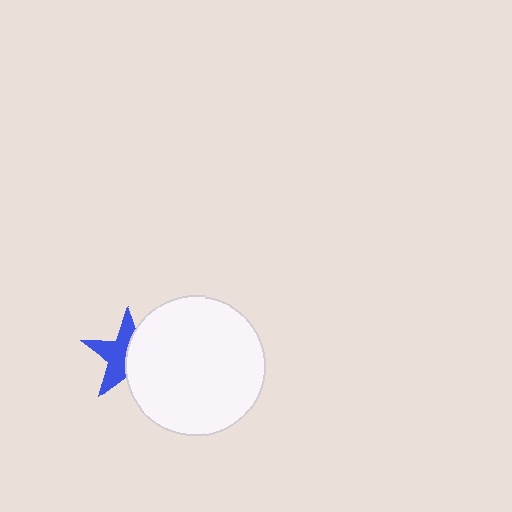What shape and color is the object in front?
The object in front is a white circle.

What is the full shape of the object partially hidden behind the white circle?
The partially hidden object is a blue star.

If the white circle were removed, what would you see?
You would see the complete blue star.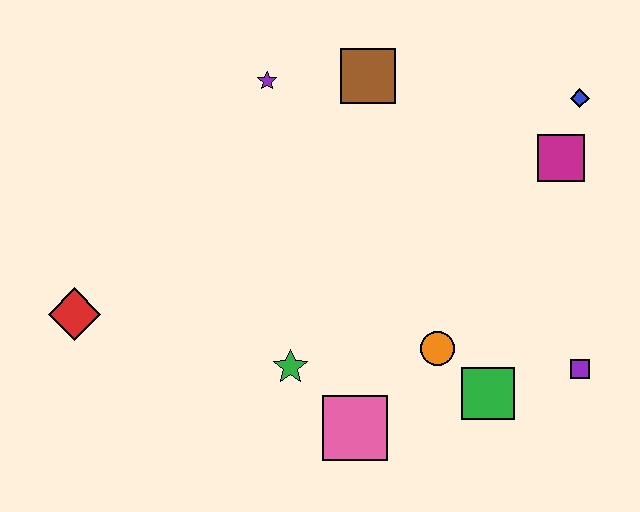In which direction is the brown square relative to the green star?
The brown square is above the green star.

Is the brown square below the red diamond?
No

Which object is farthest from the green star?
The blue diamond is farthest from the green star.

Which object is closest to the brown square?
The purple star is closest to the brown square.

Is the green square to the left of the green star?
No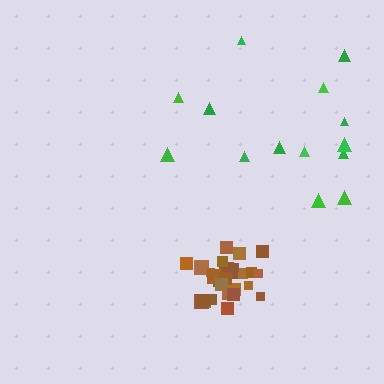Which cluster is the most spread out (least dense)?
Green.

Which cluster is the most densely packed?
Brown.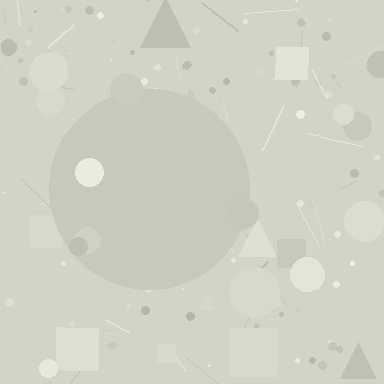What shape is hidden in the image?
A circle is hidden in the image.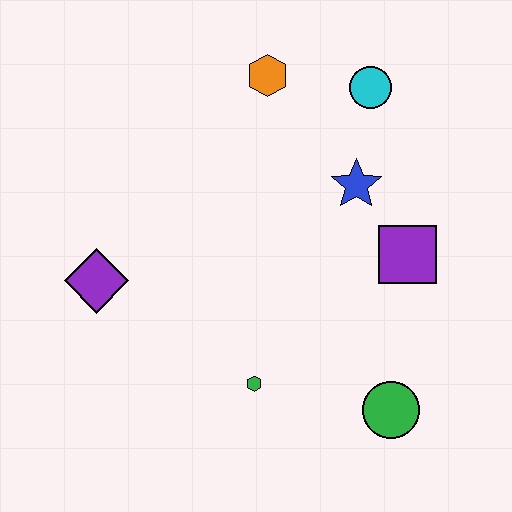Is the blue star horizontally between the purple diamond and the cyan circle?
Yes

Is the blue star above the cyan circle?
No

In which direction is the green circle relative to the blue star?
The green circle is below the blue star.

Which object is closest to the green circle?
The green hexagon is closest to the green circle.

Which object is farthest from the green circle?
The orange hexagon is farthest from the green circle.